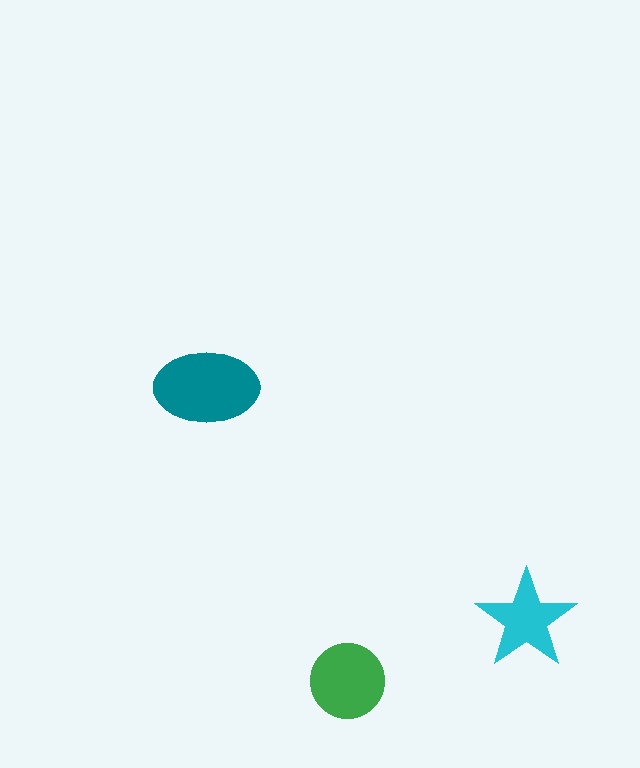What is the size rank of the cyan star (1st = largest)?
3rd.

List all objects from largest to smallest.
The teal ellipse, the green circle, the cyan star.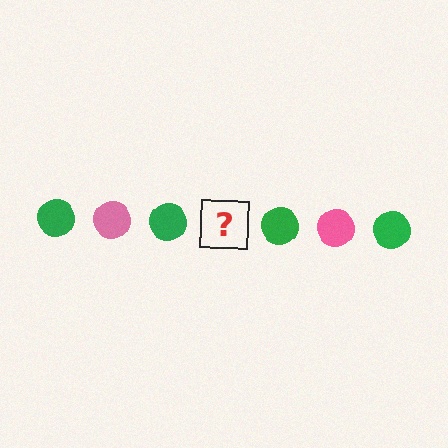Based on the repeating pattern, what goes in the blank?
The blank should be a pink circle.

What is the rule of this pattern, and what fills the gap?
The rule is that the pattern cycles through green, pink circles. The gap should be filled with a pink circle.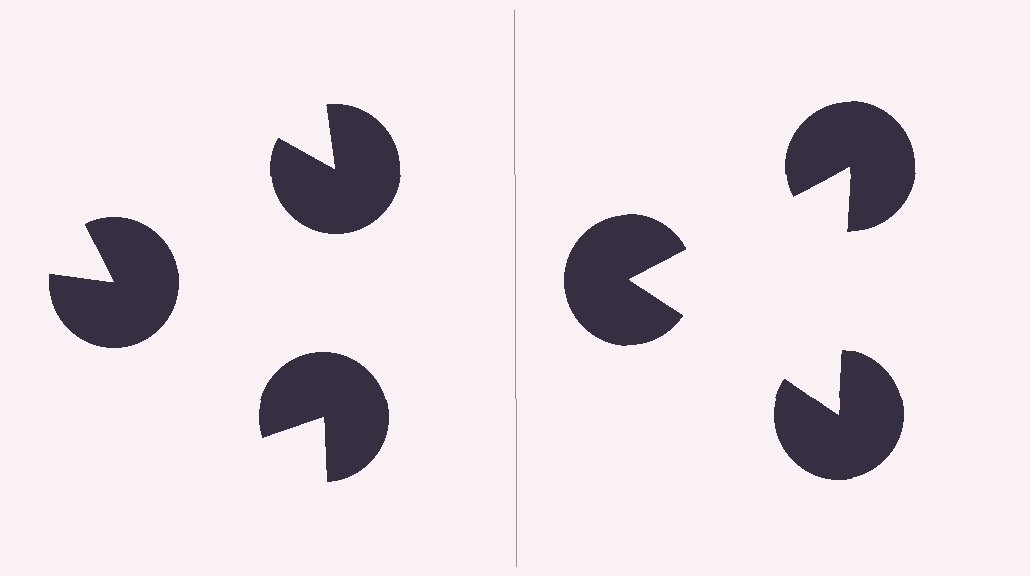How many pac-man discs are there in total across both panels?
6 — 3 on each side.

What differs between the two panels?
The pac-man discs are positioned identically on both sides; only the wedge orientations differ. On the right they align to a triangle; on the left they are misaligned.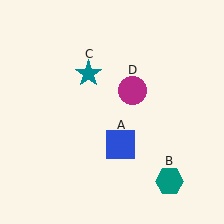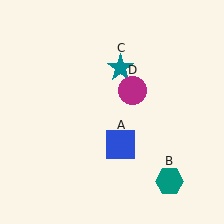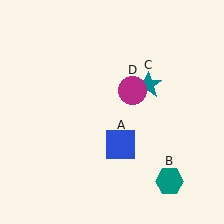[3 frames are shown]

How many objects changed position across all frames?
1 object changed position: teal star (object C).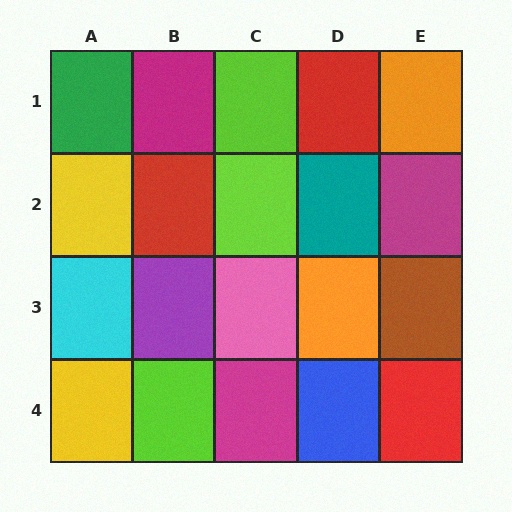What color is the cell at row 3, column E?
Brown.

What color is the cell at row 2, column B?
Red.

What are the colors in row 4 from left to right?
Yellow, lime, magenta, blue, red.